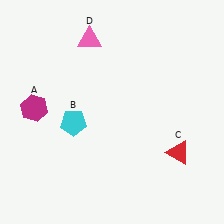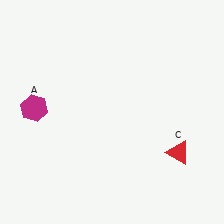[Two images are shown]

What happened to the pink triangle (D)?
The pink triangle (D) was removed in Image 2. It was in the top-left area of Image 1.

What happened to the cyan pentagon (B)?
The cyan pentagon (B) was removed in Image 2. It was in the bottom-left area of Image 1.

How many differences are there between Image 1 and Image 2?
There are 2 differences between the two images.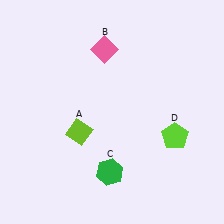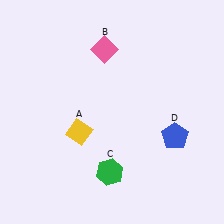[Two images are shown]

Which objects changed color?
A changed from lime to yellow. D changed from lime to blue.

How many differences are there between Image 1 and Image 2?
There are 2 differences between the two images.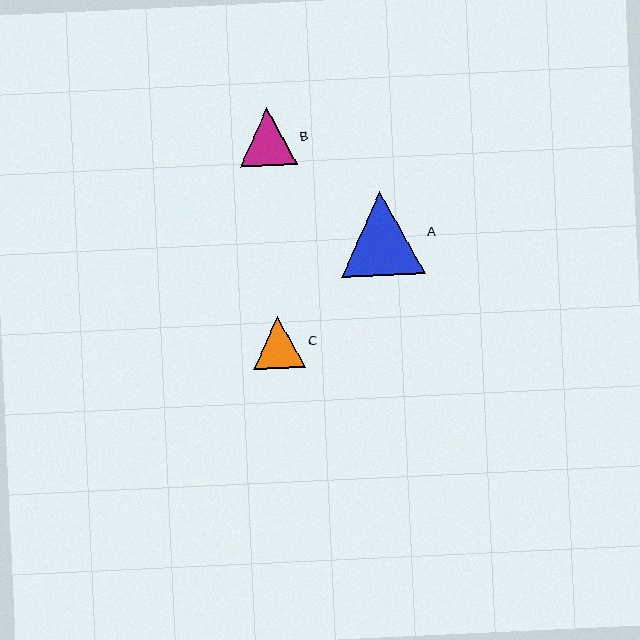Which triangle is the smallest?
Triangle C is the smallest with a size of approximately 52 pixels.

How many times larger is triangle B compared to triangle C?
Triangle B is approximately 1.1 times the size of triangle C.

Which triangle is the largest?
Triangle A is the largest with a size of approximately 84 pixels.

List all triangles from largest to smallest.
From largest to smallest: A, B, C.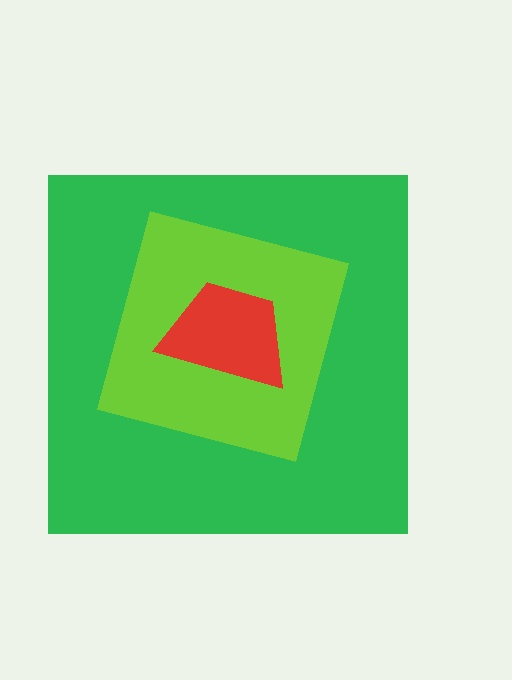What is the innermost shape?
The red trapezoid.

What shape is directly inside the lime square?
The red trapezoid.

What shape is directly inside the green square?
The lime square.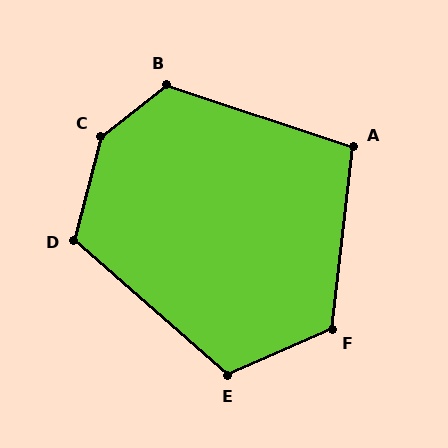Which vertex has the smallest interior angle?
A, at approximately 102 degrees.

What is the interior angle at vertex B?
Approximately 123 degrees (obtuse).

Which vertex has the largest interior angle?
C, at approximately 143 degrees.